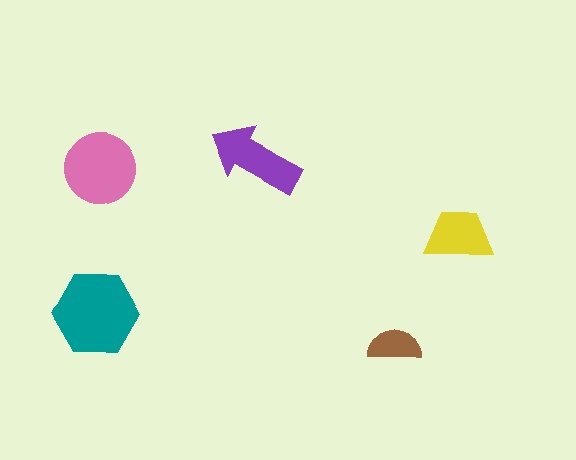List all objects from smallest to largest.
The brown semicircle, the yellow trapezoid, the purple arrow, the pink circle, the teal hexagon.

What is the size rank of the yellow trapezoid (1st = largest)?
4th.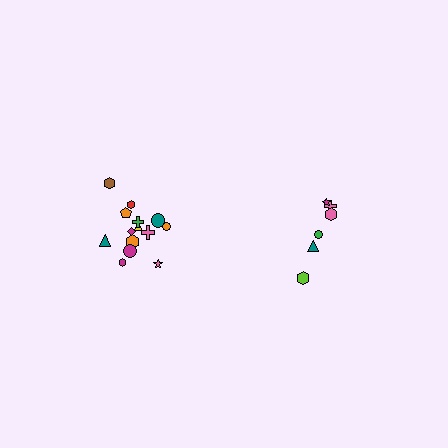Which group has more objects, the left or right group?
The left group.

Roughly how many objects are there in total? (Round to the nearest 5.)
Roughly 20 objects in total.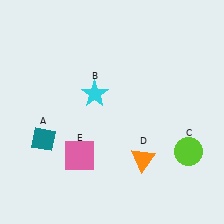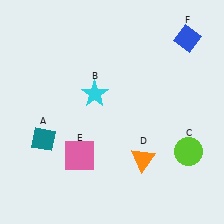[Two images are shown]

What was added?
A blue diamond (F) was added in Image 2.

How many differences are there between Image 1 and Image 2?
There is 1 difference between the two images.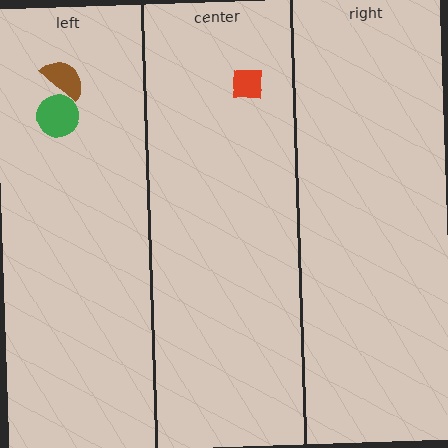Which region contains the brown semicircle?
The left region.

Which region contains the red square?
The center region.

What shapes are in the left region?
The brown semicircle, the green circle.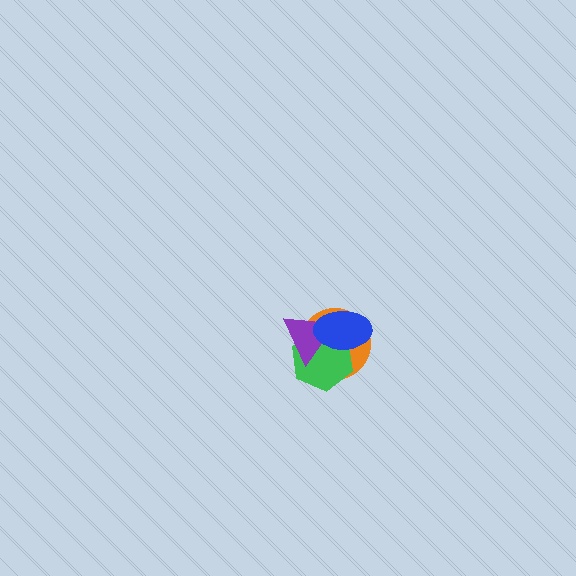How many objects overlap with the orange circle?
3 objects overlap with the orange circle.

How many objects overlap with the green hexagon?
3 objects overlap with the green hexagon.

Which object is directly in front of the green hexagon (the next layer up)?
The purple triangle is directly in front of the green hexagon.